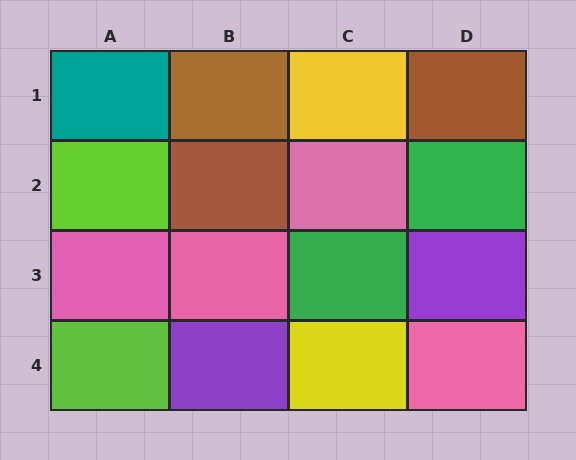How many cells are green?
2 cells are green.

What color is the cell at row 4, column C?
Yellow.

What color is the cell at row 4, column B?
Purple.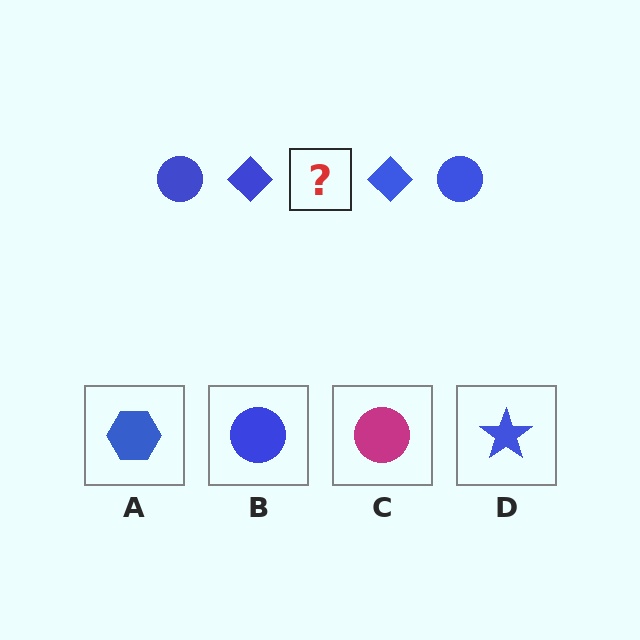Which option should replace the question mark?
Option B.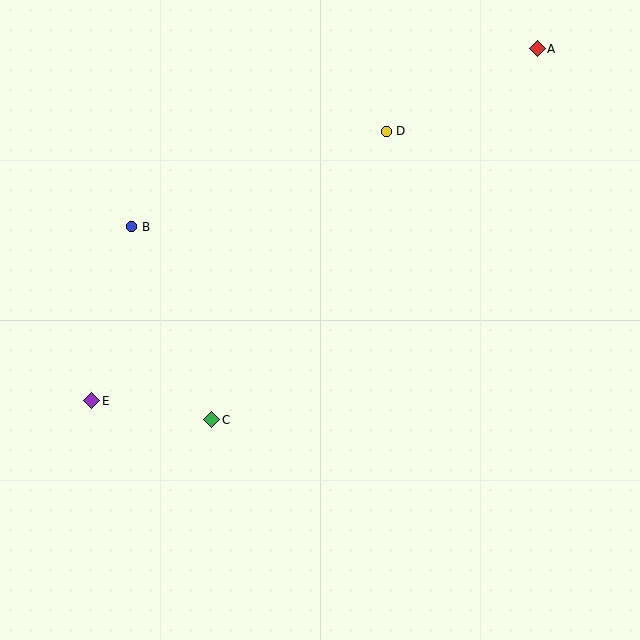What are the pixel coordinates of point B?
Point B is at (132, 227).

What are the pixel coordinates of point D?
Point D is at (386, 131).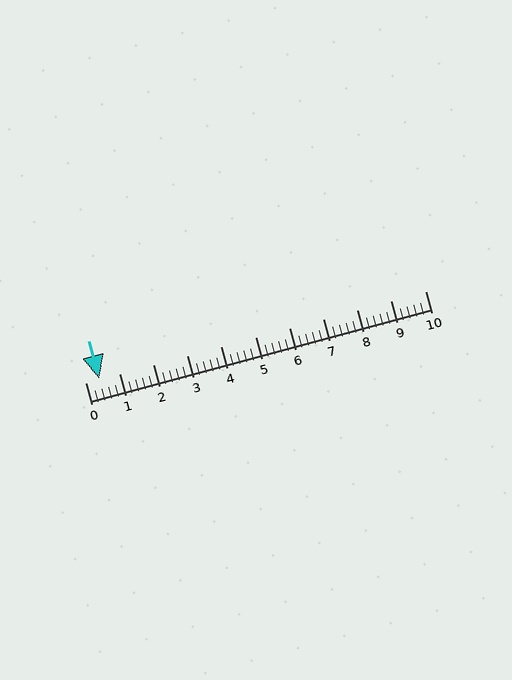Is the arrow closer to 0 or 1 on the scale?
The arrow is closer to 0.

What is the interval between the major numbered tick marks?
The major tick marks are spaced 1 units apart.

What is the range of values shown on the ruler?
The ruler shows values from 0 to 10.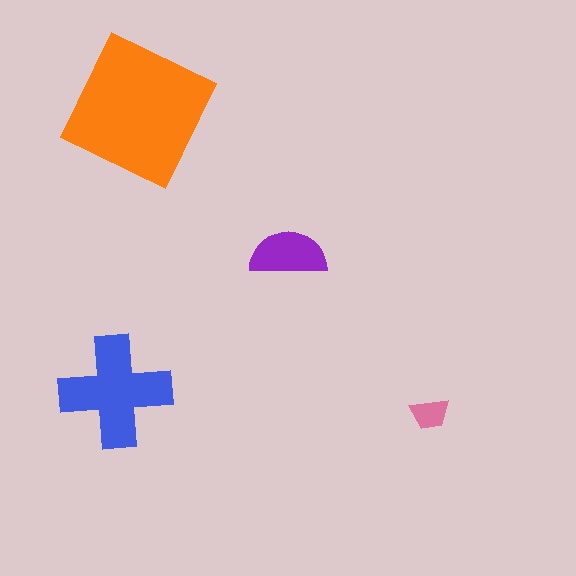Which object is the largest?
The orange square.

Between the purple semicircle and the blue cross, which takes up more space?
The blue cross.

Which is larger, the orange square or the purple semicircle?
The orange square.